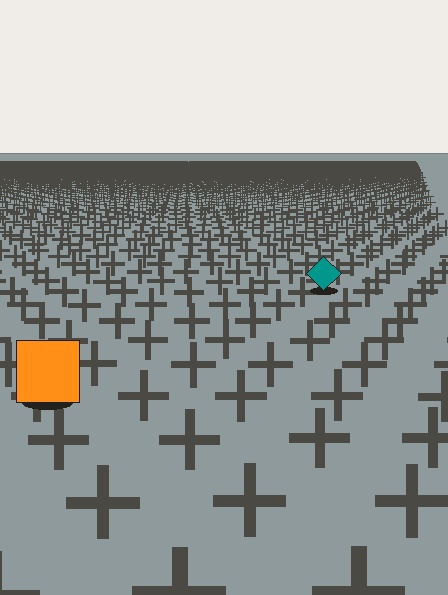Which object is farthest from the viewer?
The teal diamond is farthest from the viewer. It appears smaller and the ground texture around it is denser.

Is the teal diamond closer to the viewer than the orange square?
No. The orange square is closer — you can tell from the texture gradient: the ground texture is coarser near it.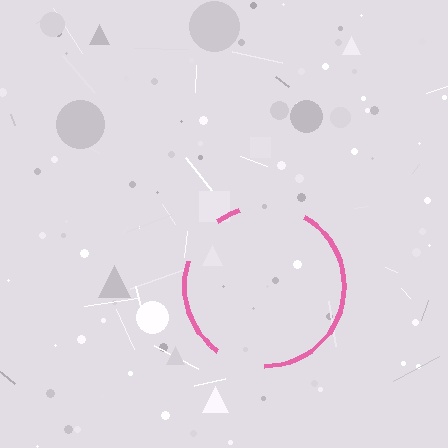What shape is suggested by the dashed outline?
The dashed outline suggests a circle.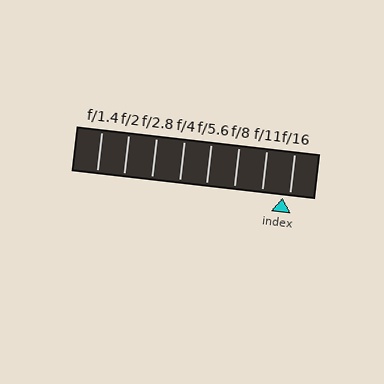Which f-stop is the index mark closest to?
The index mark is closest to f/16.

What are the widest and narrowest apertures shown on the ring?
The widest aperture shown is f/1.4 and the narrowest is f/16.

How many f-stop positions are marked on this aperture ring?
There are 8 f-stop positions marked.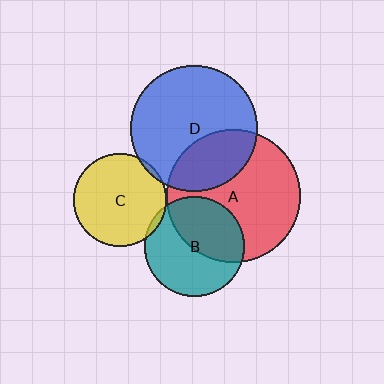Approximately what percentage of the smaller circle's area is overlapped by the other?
Approximately 5%.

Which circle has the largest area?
Circle A (red).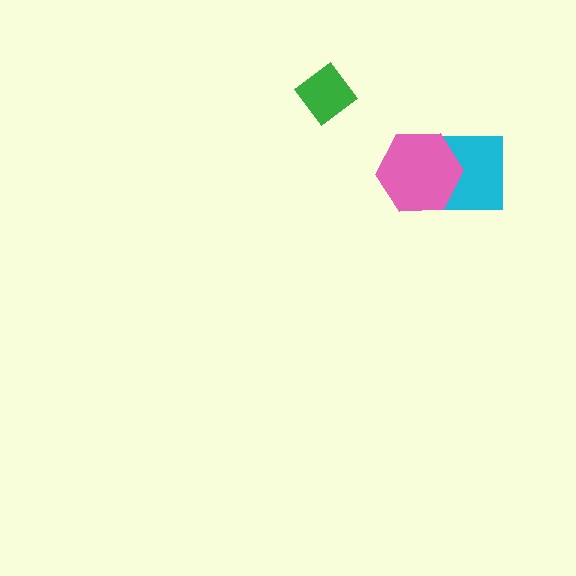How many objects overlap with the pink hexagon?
1 object overlaps with the pink hexagon.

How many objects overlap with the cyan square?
1 object overlaps with the cyan square.